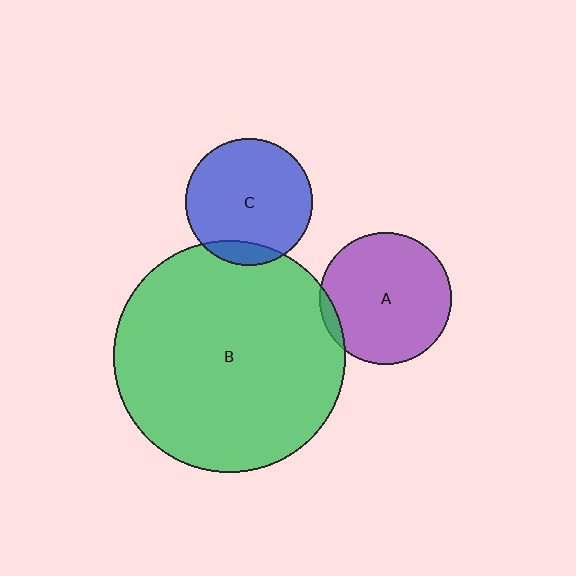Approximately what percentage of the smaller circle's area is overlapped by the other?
Approximately 5%.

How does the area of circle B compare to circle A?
Approximately 3.1 times.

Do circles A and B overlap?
Yes.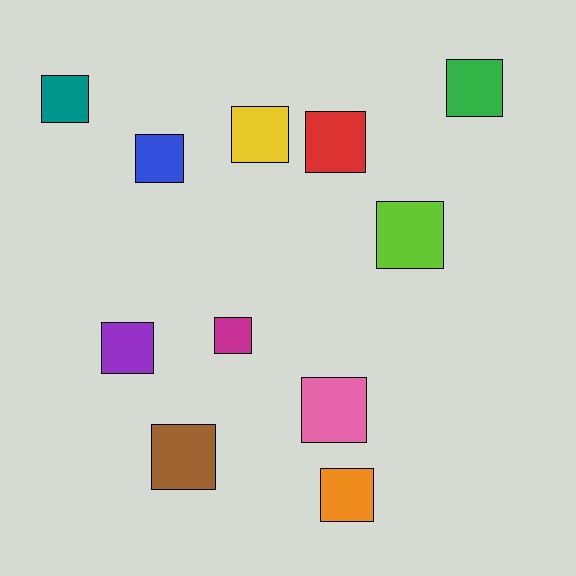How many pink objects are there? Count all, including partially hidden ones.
There is 1 pink object.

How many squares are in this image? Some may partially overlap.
There are 11 squares.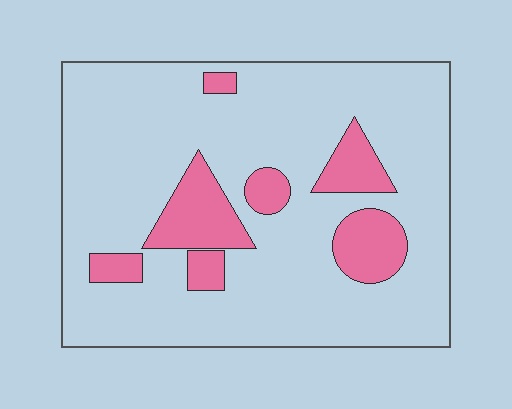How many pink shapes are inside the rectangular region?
7.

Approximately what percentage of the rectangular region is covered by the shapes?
Approximately 15%.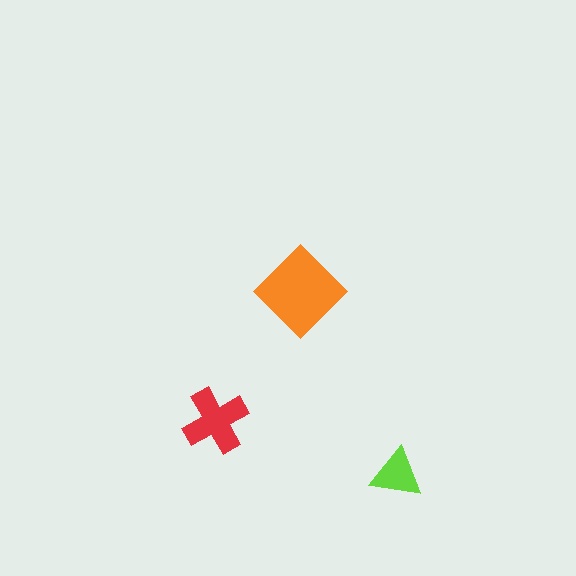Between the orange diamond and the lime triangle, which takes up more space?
The orange diamond.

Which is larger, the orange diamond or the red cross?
The orange diamond.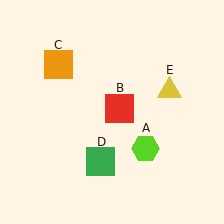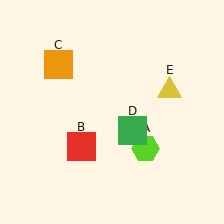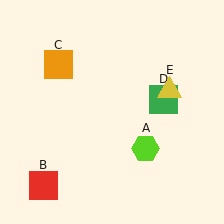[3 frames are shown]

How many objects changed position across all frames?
2 objects changed position: red square (object B), green square (object D).